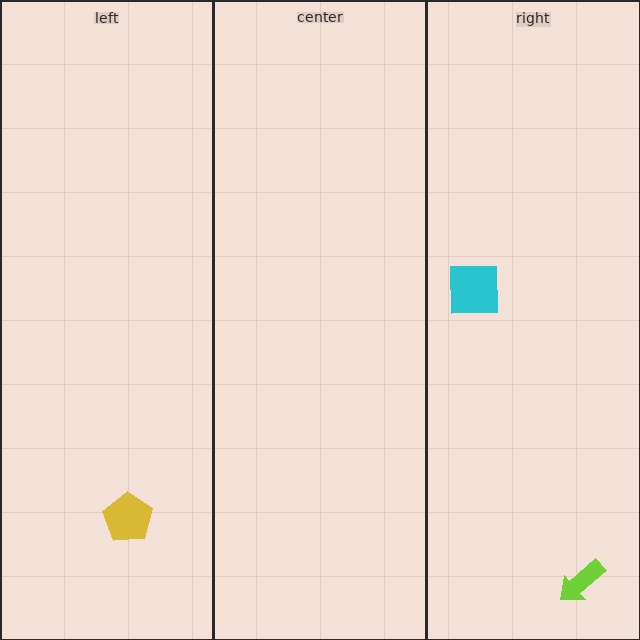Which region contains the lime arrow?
The right region.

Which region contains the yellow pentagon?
The left region.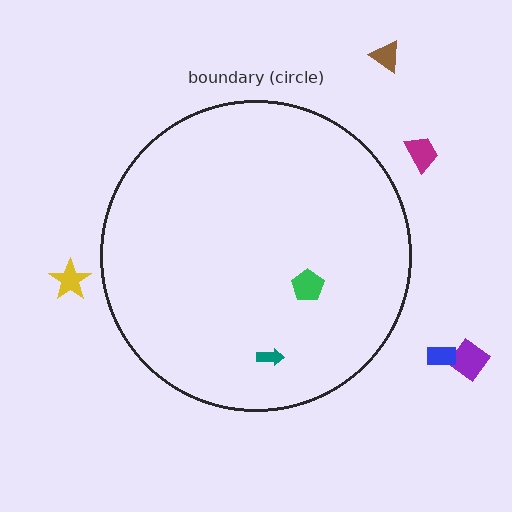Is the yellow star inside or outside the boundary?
Outside.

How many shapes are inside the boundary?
2 inside, 5 outside.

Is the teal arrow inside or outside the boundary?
Inside.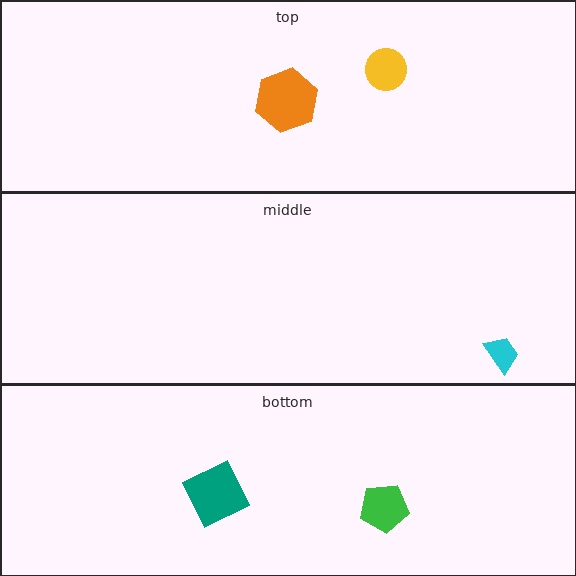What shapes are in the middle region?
The cyan trapezoid.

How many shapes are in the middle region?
1.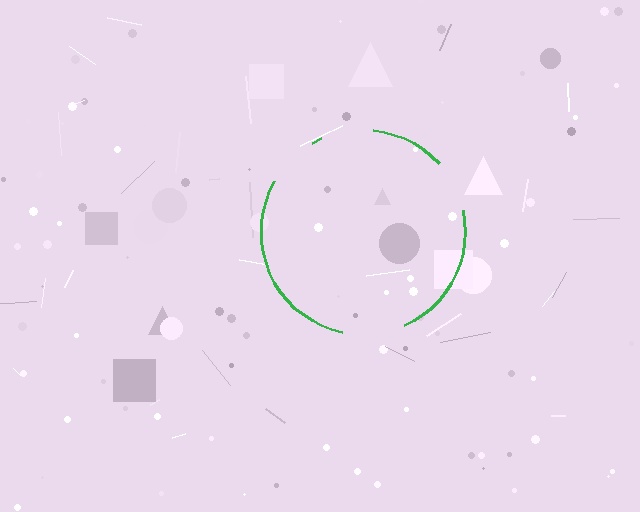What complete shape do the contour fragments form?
The contour fragments form a circle.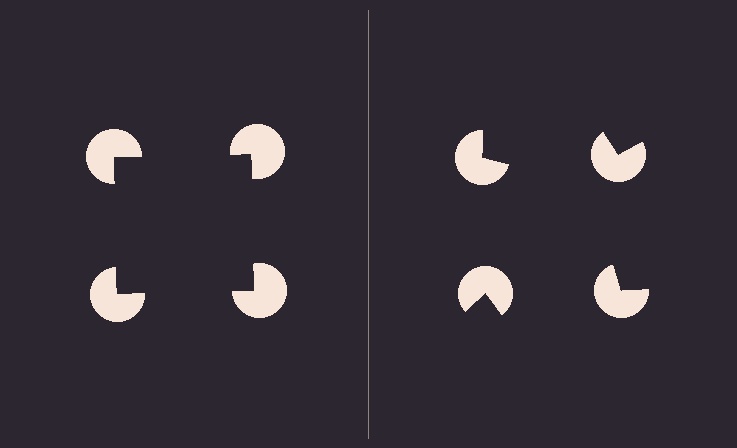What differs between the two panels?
The pac-man discs are positioned identically on both sides; only the wedge orientations differ. On the left they align to a square; on the right they are misaligned.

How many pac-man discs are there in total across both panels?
8 — 4 on each side.